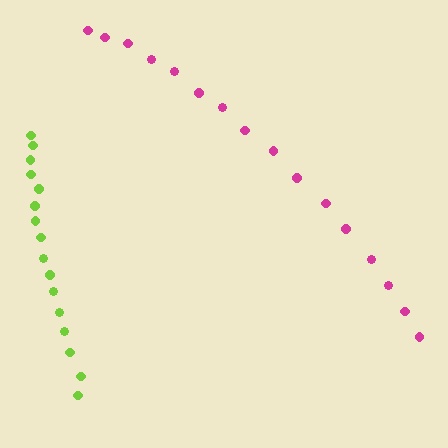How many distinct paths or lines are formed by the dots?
There are 2 distinct paths.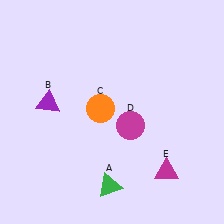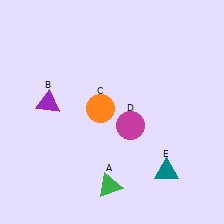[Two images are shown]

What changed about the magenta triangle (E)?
In Image 1, E is magenta. In Image 2, it changed to teal.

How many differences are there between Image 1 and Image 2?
There is 1 difference between the two images.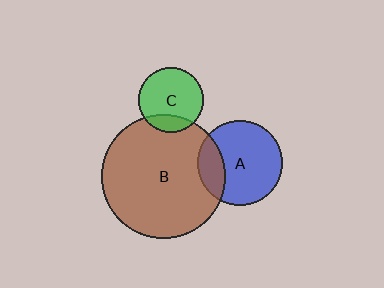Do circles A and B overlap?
Yes.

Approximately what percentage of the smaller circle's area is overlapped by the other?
Approximately 20%.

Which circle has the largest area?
Circle B (brown).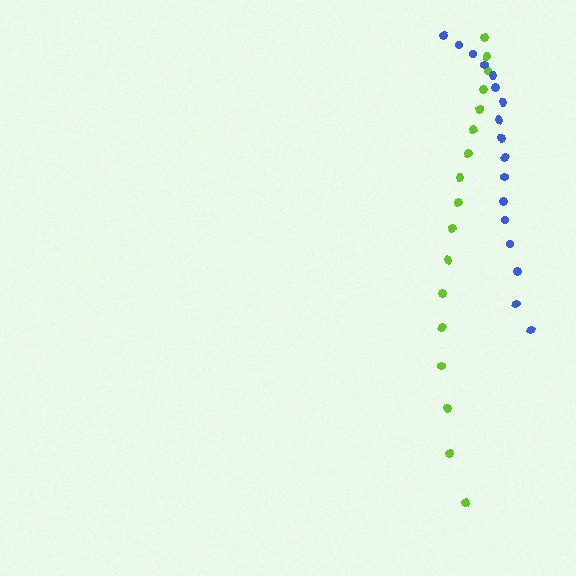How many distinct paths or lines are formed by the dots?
There are 2 distinct paths.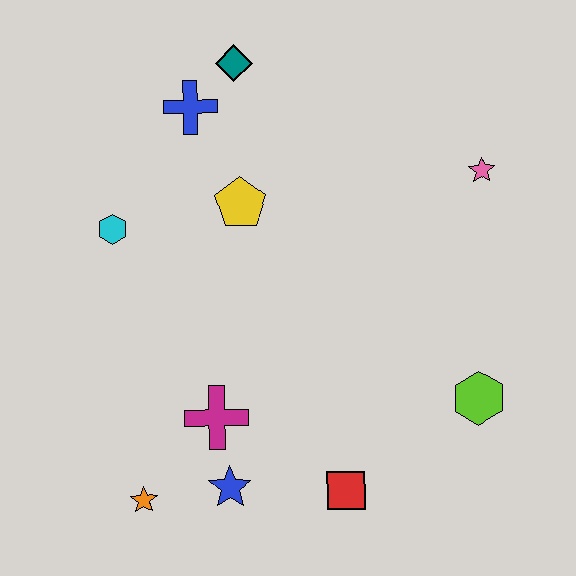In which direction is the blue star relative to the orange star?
The blue star is to the right of the orange star.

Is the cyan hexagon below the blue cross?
Yes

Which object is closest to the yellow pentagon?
The blue cross is closest to the yellow pentagon.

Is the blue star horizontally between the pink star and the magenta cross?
Yes